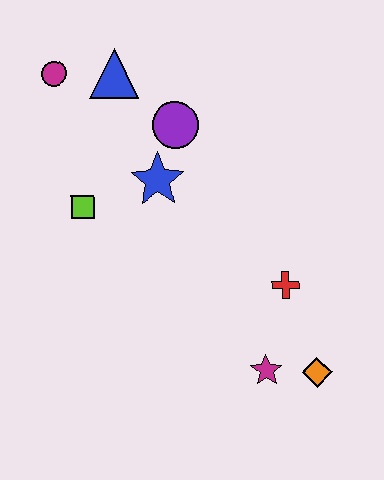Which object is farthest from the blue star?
The orange diamond is farthest from the blue star.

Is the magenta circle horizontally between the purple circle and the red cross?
No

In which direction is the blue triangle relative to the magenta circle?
The blue triangle is to the right of the magenta circle.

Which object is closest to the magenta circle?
The blue triangle is closest to the magenta circle.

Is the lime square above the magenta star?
Yes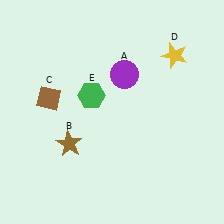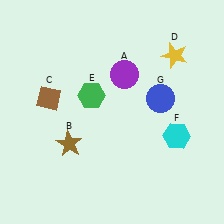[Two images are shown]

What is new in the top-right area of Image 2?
A blue circle (G) was added in the top-right area of Image 2.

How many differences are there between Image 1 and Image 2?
There are 2 differences between the two images.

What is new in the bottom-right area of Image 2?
A cyan hexagon (F) was added in the bottom-right area of Image 2.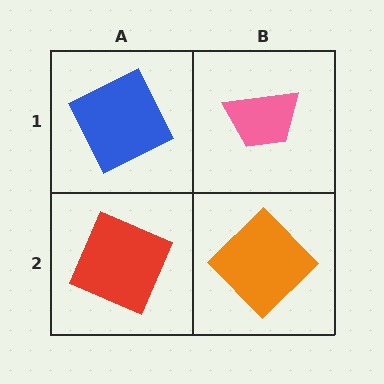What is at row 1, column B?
A pink trapezoid.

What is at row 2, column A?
A red square.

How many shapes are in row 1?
2 shapes.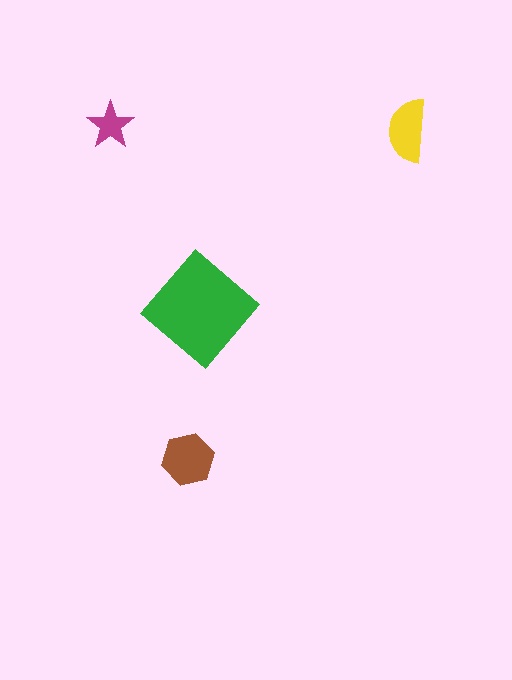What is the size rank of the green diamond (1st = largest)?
1st.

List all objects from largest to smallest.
The green diamond, the brown hexagon, the yellow semicircle, the magenta star.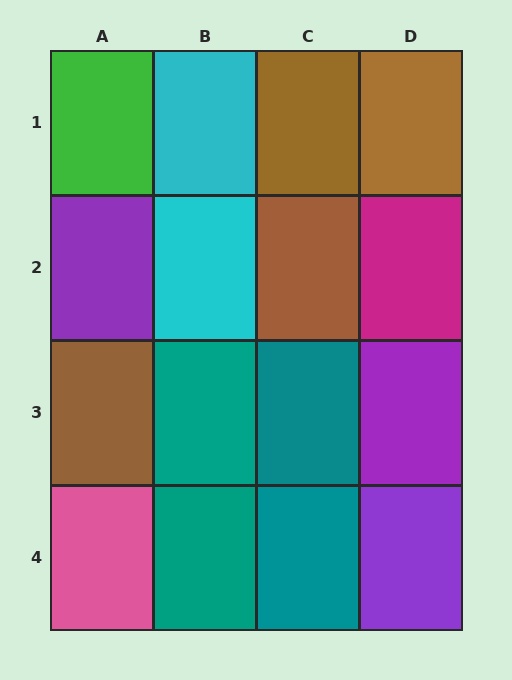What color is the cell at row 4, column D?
Purple.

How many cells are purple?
3 cells are purple.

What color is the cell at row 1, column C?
Brown.